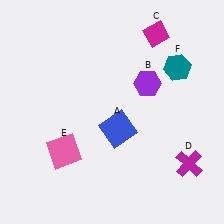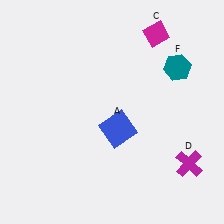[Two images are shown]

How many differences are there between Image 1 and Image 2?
There are 2 differences between the two images.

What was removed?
The purple hexagon (B), the pink square (E) were removed in Image 2.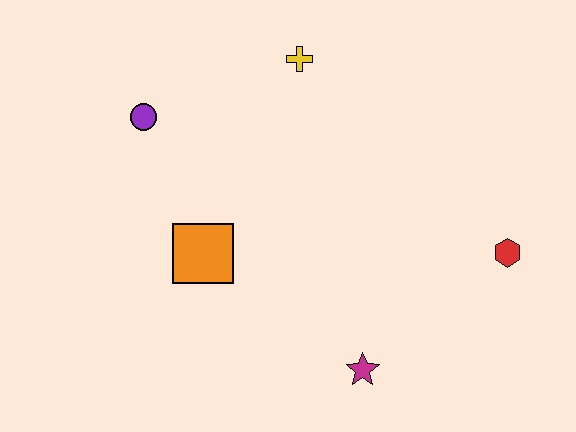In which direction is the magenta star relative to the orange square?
The magenta star is to the right of the orange square.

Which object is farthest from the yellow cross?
The magenta star is farthest from the yellow cross.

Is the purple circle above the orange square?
Yes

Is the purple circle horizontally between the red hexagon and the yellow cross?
No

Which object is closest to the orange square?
The purple circle is closest to the orange square.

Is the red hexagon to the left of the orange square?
No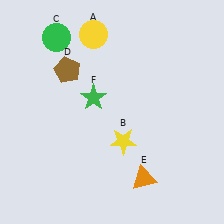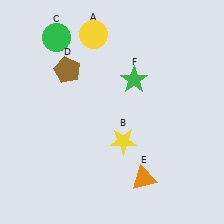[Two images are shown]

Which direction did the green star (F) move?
The green star (F) moved right.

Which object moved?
The green star (F) moved right.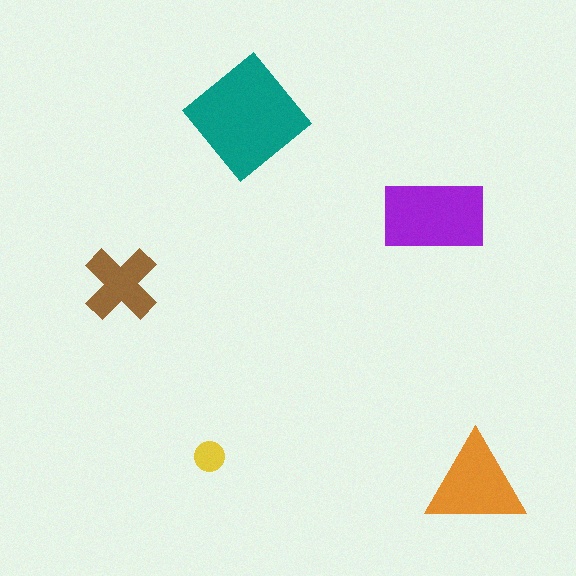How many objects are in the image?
There are 5 objects in the image.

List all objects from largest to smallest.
The teal diamond, the purple rectangle, the orange triangle, the brown cross, the yellow circle.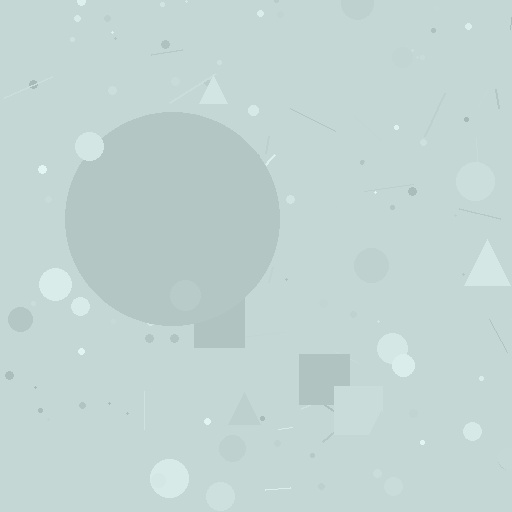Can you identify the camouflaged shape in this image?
The camouflaged shape is a circle.